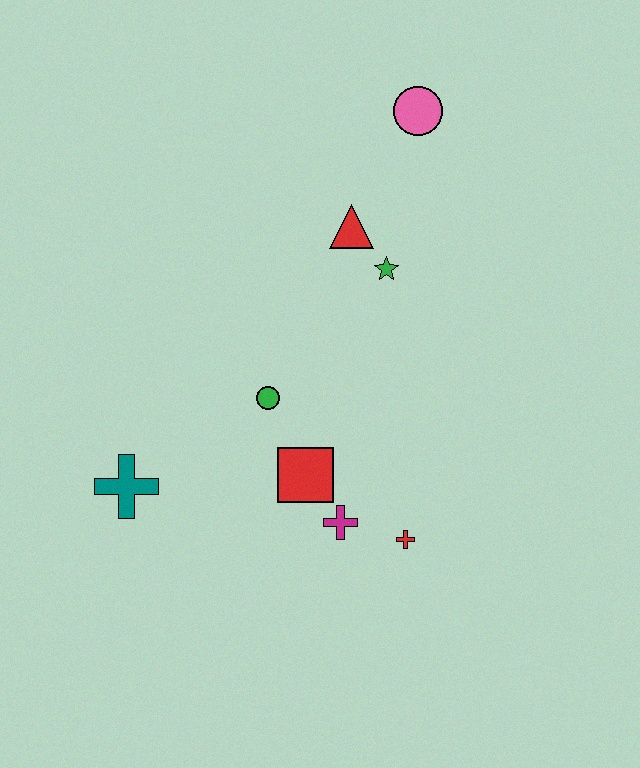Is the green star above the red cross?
Yes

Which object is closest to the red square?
The magenta cross is closest to the red square.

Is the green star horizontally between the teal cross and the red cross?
Yes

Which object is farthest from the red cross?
The pink circle is farthest from the red cross.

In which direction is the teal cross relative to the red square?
The teal cross is to the left of the red square.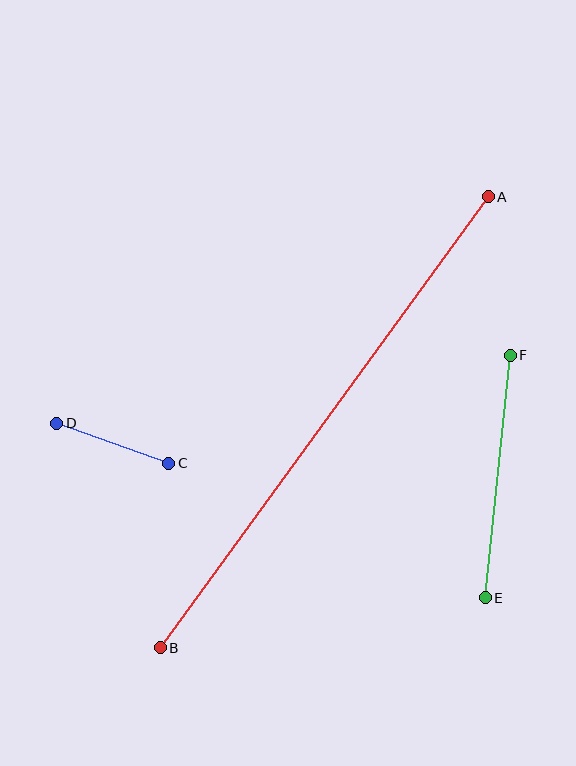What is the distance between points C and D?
The distance is approximately 119 pixels.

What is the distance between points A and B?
The distance is approximately 558 pixels.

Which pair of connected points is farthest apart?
Points A and B are farthest apart.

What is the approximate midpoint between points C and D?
The midpoint is at approximately (113, 443) pixels.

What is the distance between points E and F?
The distance is approximately 244 pixels.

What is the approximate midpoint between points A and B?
The midpoint is at approximately (324, 422) pixels.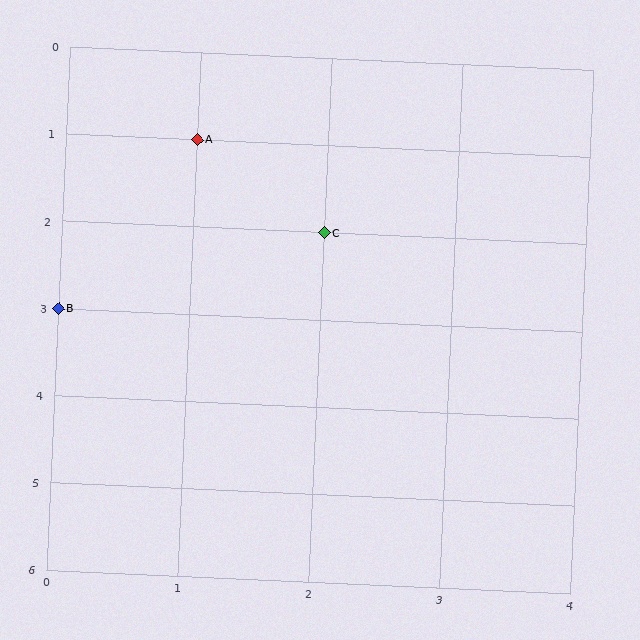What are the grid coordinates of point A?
Point A is at grid coordinates (1, 1).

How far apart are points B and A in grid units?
Points B and A are 1 column and 2 rows apart (about 2.2 grid units diagonally).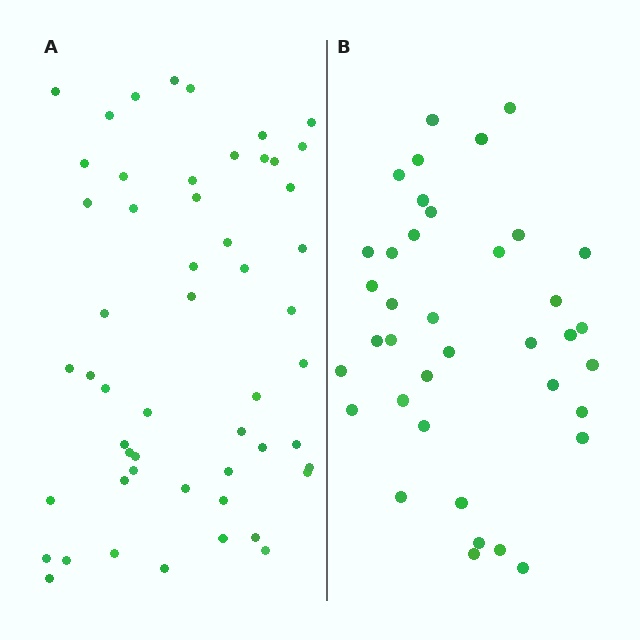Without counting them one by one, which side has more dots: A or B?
Region A (the left region) has more dots.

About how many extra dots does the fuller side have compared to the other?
Region A has approximately 15 more dots than region B.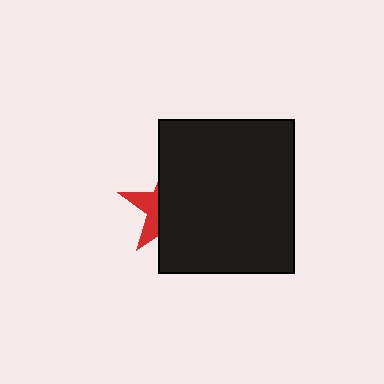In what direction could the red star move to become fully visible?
The red star could move left. That would shift it out from behind the black rectangle entirely.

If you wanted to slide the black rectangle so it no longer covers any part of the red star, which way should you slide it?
Slide it right — that is the most direct way to separate the two shapes.